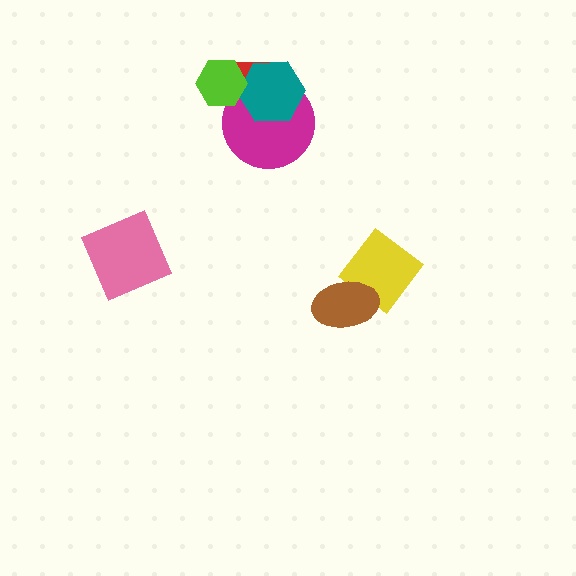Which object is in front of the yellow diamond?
The brown ellipse is in front of the yellow diamond.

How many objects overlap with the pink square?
0 objects overlap with the pink square.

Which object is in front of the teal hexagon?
The lime hexagon is in front of the teal hexagon.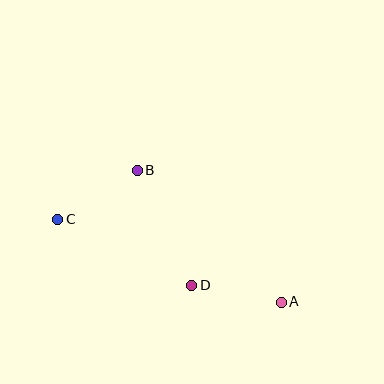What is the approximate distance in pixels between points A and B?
The distance between A and B is approximately 195 pixels.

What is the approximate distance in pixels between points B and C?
The distance between B and C is approximately 93 pixels.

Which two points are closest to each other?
Points A and D are closest to each other.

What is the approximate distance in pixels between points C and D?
The distance between C and D is approximately 149 pixels.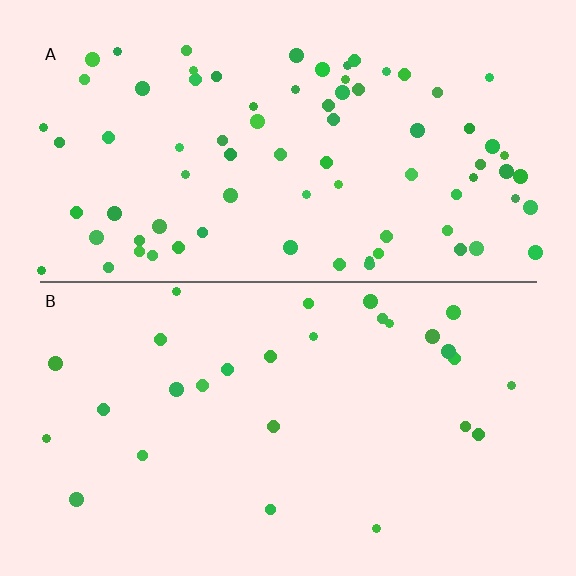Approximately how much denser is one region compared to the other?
Approximately 2.8× — region A over region B.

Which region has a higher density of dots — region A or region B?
A (the top).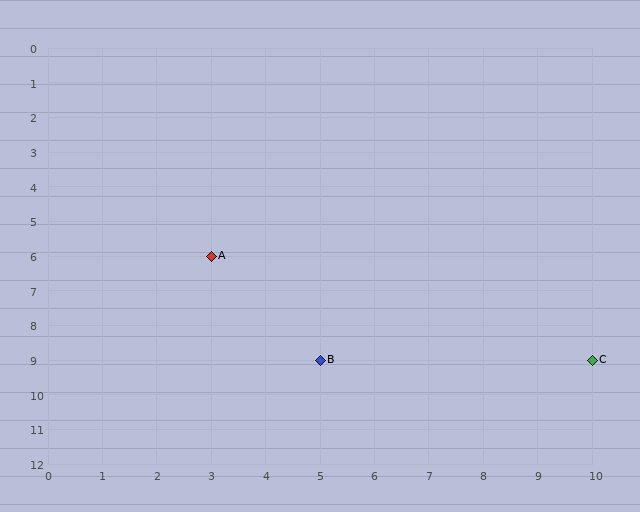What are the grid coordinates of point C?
Point C is at grid coordinates (10, 9).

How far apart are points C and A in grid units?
Points C and A are 7 columns and 3 rows apart (about 7.6 grid units diagonally).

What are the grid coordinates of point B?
Point B is at grid coordinates (5, 9).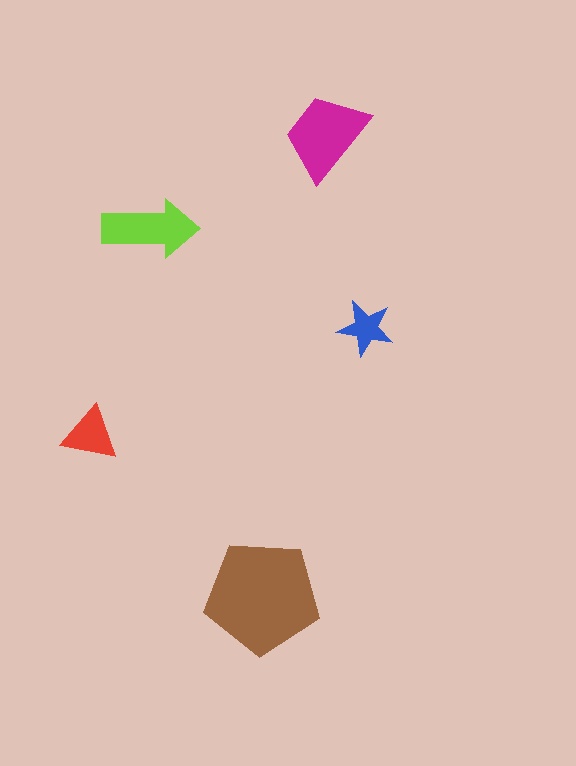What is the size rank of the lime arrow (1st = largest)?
3rd.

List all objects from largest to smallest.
The brown pentagon, the magenta trapezoid, the lime arrow, the red triangle, the blue star.